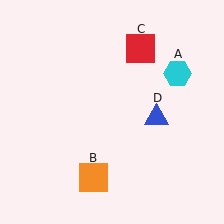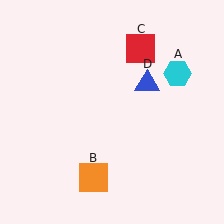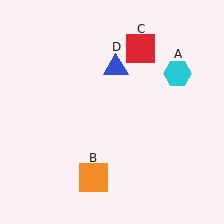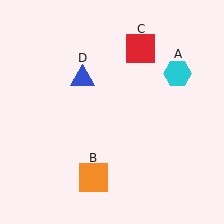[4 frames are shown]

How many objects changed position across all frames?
1 object changed position: blue triangle (object D).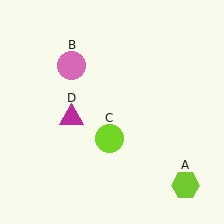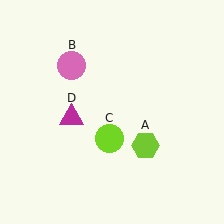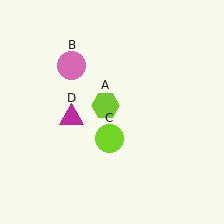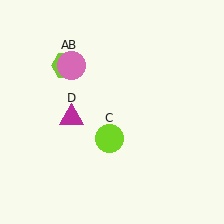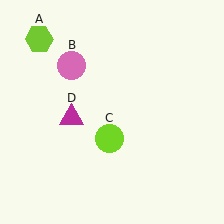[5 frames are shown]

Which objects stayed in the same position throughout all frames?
Pink circle (object B) and lime circle (object C) and magenta triangle (object D) remained stationary.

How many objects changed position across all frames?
1 object changed position: lime hexagon (object A).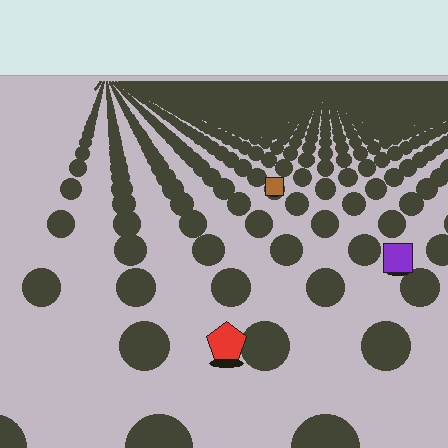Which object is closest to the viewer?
The red pentagon is closest. The texture marks near it are larger and more spread out.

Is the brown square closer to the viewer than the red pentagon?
No. The red pentagon is closer — you can tell from the texture gradient: the ground texture is coarser near it.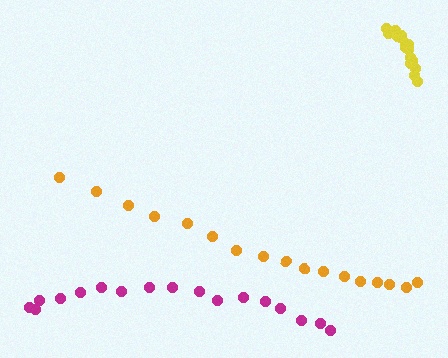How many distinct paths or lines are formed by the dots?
There are 3 distinct paths.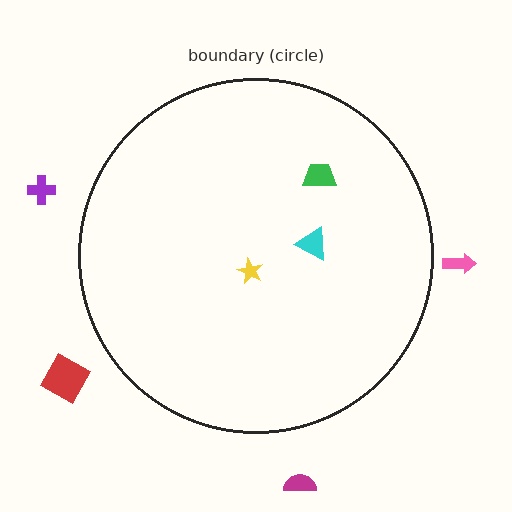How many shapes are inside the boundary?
3 inside, 4 outside.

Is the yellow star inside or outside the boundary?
Inside.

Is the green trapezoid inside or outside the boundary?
Inside.